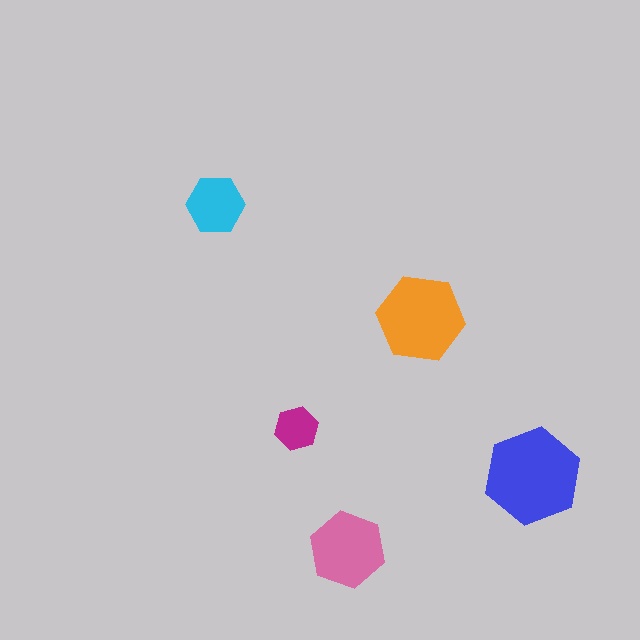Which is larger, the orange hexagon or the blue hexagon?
The blue one.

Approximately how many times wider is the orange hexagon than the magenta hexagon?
About 2 times wider.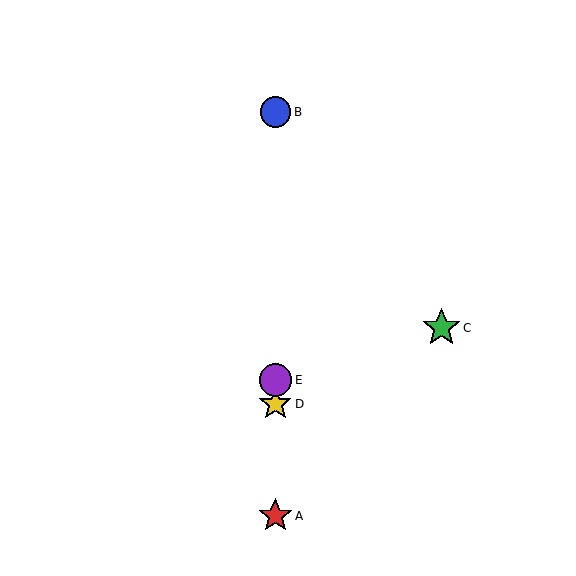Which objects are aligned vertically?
Objects A, B, D, E are aligned vertically.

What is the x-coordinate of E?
Object E is at x≈275.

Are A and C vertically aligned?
No, A is at x≈275 and C is at x≈441.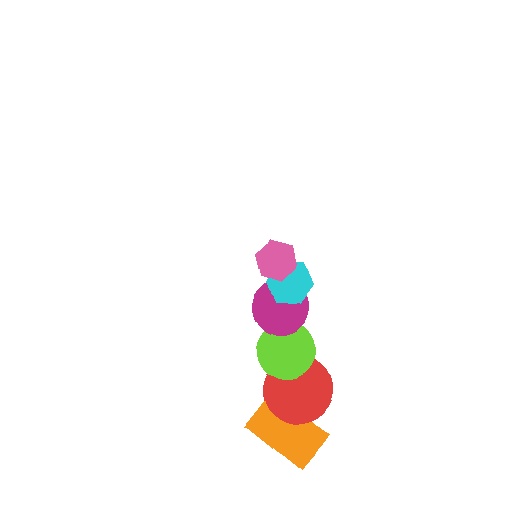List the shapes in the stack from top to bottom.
From top to bottom: the pink hexagon, the cyan hexagon, the magenta circle, the lime circle, the red circle, the orange rectangle.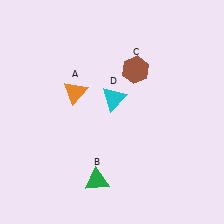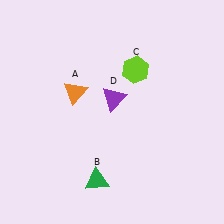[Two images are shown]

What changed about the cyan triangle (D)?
In Image 1, D is cyan. In Image 2, it changed to purple.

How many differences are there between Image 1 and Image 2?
There are 2 differences between the two images.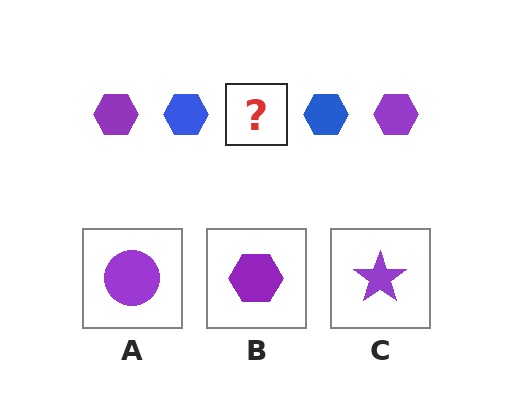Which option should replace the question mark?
Option B.